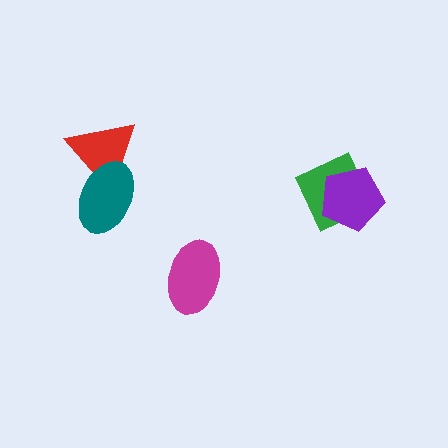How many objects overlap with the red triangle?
1 object overlaps with the red triangle.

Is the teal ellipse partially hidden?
No, no other shape covers it.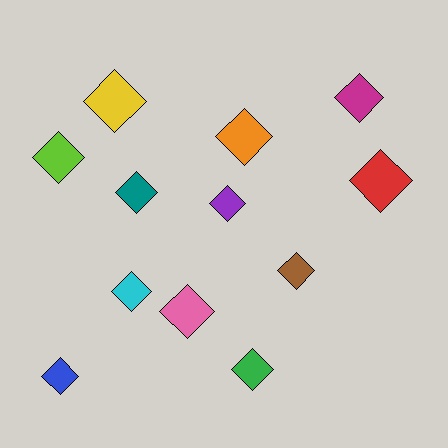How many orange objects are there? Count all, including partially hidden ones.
There is 1 orange object.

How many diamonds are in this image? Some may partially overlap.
There are 12 diamonds.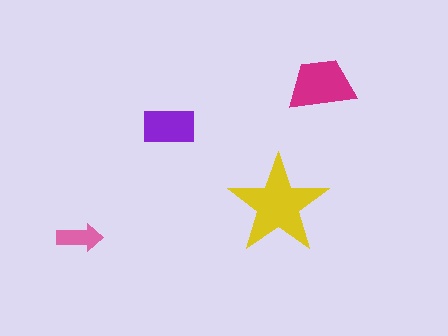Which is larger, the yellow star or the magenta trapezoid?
The yellow star.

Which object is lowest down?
The pink arrow is bottommost.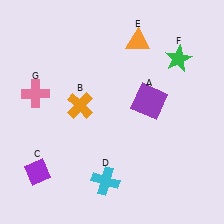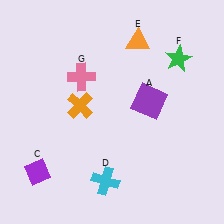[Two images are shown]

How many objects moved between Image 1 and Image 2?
1 object moved between the two images.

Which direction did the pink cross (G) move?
The pink cross (G) moved right.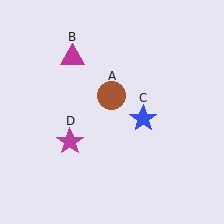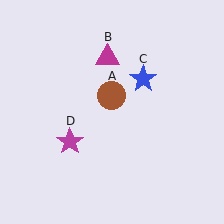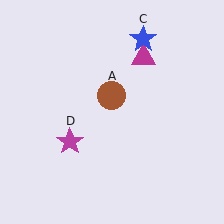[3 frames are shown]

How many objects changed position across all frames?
2 objects changed position: magenta triangle (object B), blue star (object C).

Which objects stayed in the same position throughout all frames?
Brown circle (object A) and magenta star (object D) remained stationary.